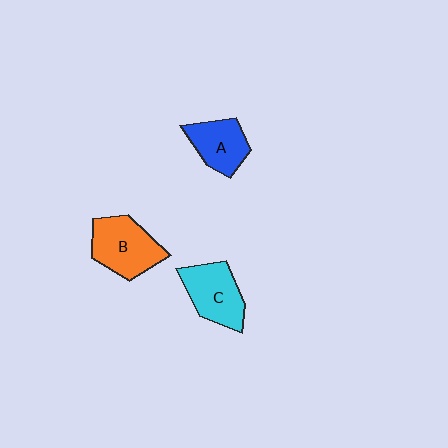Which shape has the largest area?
Shape B (orange).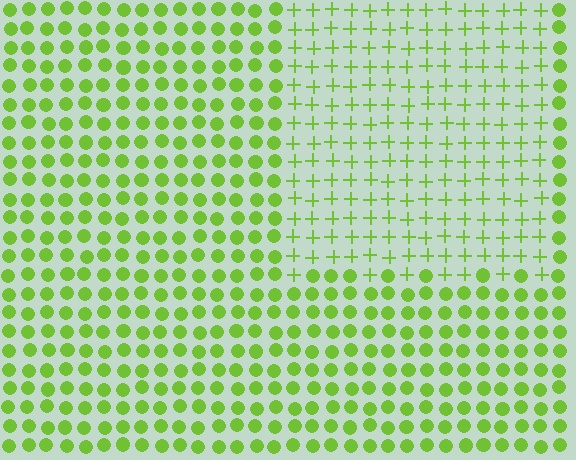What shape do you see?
I see a rectangle.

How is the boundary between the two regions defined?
The boundary is defined by a change in element shape: plus signs inside vs. circles outside. All elements share the same color and spacing.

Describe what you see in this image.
The image is filled with small lime elements arranged in a uniform grid. A rectangle-shaped region contains plus signs, while the surrounding area contains circles. The boundary is defined purely by the change in element shape.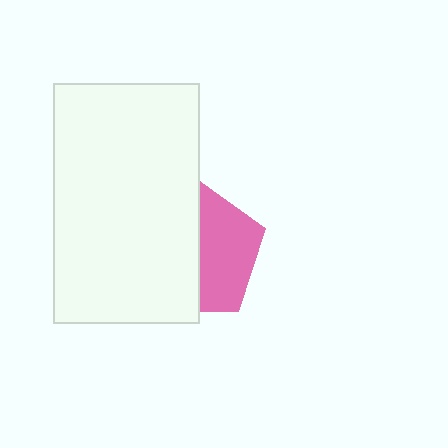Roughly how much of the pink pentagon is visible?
About half of it is visible (roughly 45%).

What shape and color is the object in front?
The object in front is a white rectangle.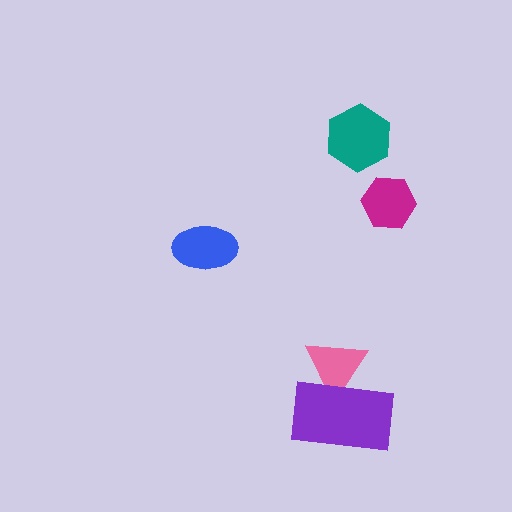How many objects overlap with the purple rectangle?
1 object overlaps with the purple rectangle.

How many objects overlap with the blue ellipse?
0 objects overlap with the blue ellipse.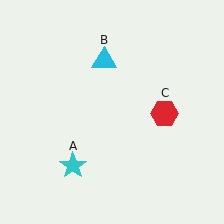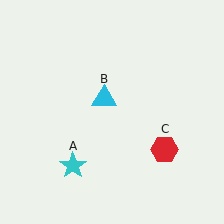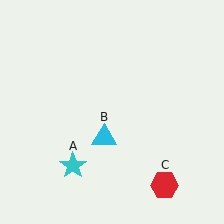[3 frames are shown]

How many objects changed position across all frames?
2 objects changed position: cyan triangle (object B), red hexagon (object C).